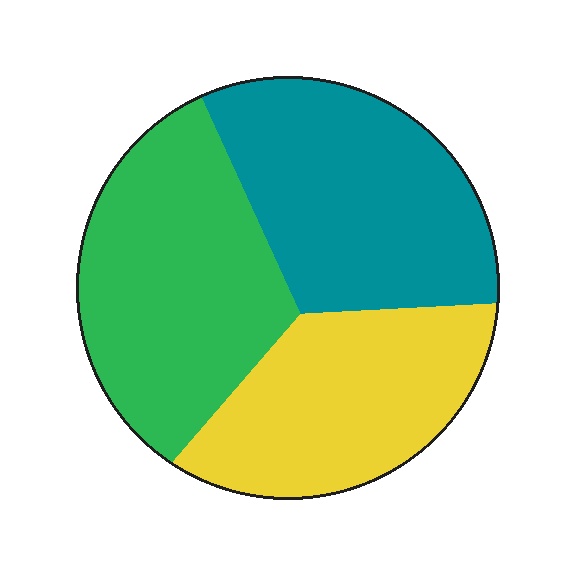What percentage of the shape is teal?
Teal takes up about one third (1/3) of the shape.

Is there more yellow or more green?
Green.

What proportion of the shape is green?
Green covers roughly 35% of the shape.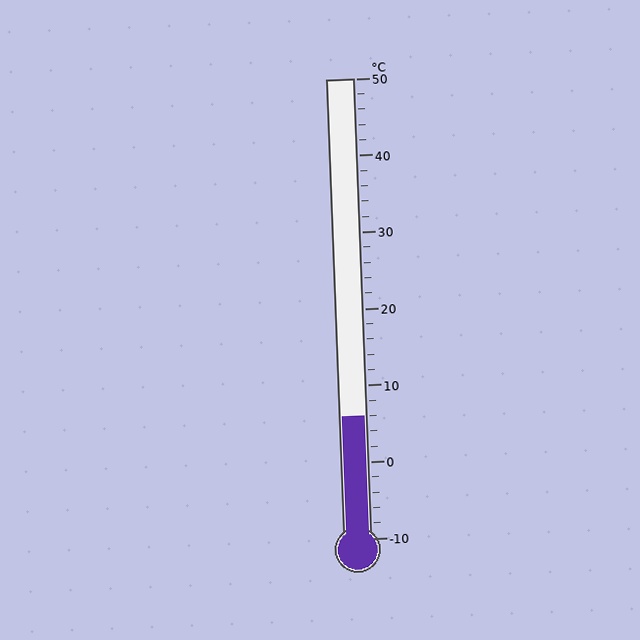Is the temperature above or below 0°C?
The temperature is above 0°C.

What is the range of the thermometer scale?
The thermometer scale ranges from -10°C to 50°C.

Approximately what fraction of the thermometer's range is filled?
The thermometer is filled to approximately 25% of its range.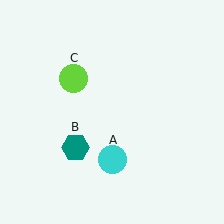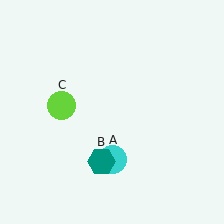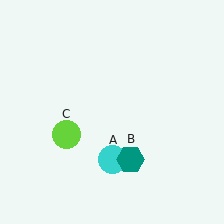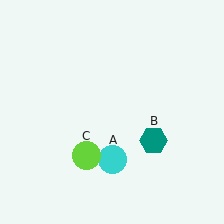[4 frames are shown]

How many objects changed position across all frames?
2 objects changed position: teal hexagon (object B), lime circle (object C).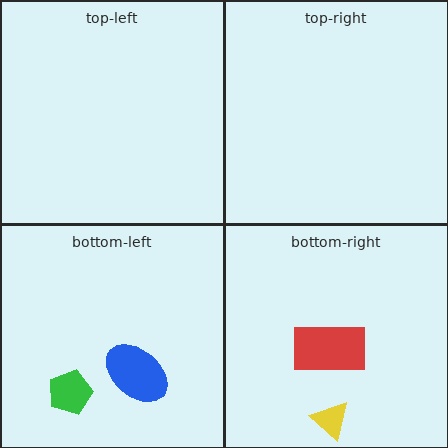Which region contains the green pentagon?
The bottom-left region.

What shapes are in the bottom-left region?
The blue ellipse, the green pentagon.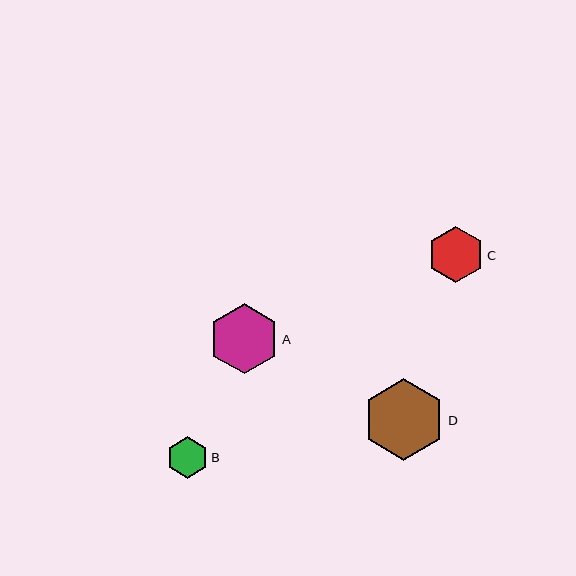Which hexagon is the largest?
Hexagon D is the largest with a size of approximately 81 pixels.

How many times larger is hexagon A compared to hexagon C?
Hexagon A is approximately 1.3 times the size of hexagon C.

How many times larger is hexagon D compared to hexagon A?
Hexagon D is approximately 1.2 times the size of hexagon A.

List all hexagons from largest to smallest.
From largest to smallest: D, A, C, B.